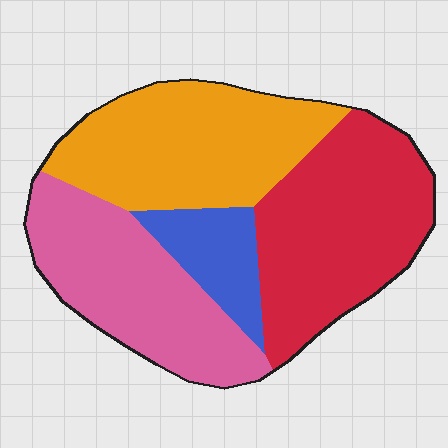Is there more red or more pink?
Red.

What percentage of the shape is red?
Red covers 32% of the shape.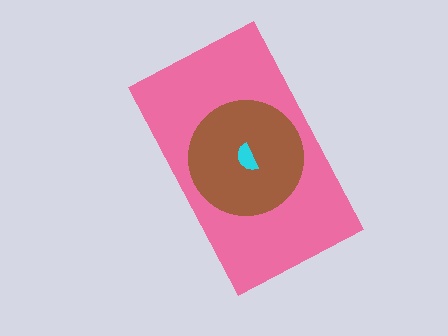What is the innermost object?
The cyan semicircle.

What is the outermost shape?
The pink rectangle.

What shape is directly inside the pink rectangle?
The brown circle.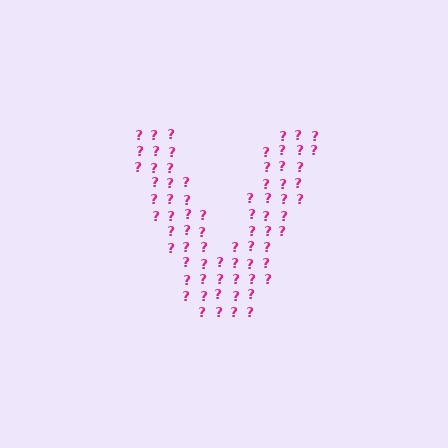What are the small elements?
The small elements are question marks.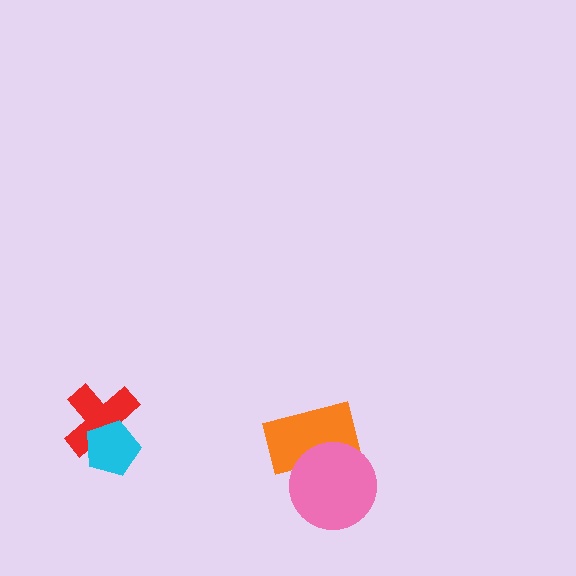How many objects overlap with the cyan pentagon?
1 object overlaps with the cyan pentagon.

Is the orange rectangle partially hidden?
Yes, it is partially covered by another shape.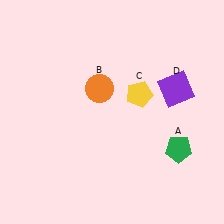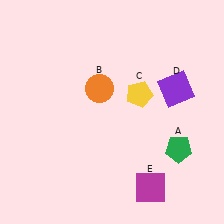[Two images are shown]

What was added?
A magenta square (E) was added in Image 2.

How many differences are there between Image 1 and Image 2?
There is 1 difference between the two images.